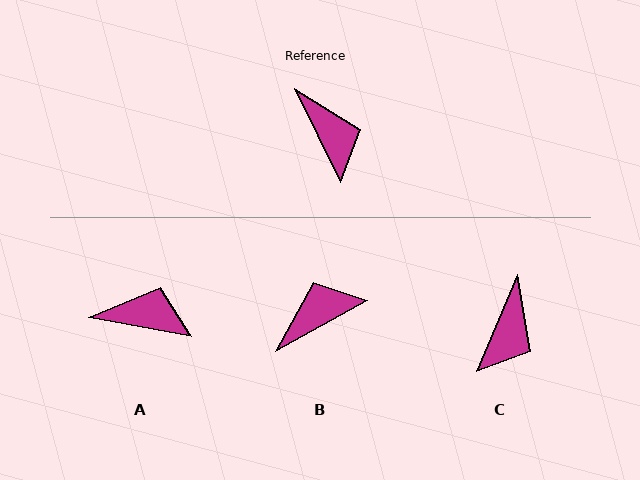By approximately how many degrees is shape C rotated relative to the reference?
Approximately 48 degrees clockwise.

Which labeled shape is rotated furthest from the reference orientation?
B, about 93 degrees away.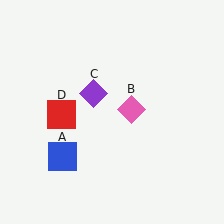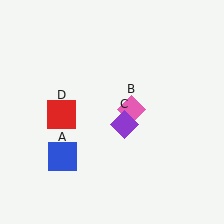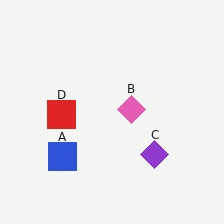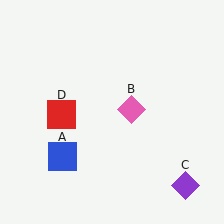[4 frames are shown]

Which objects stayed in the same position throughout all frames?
Blue square (object A) and pink diamond (object B) and red square (object D) remained stationary.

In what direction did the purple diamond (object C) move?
The purple diamond (object C) moved down and to the right.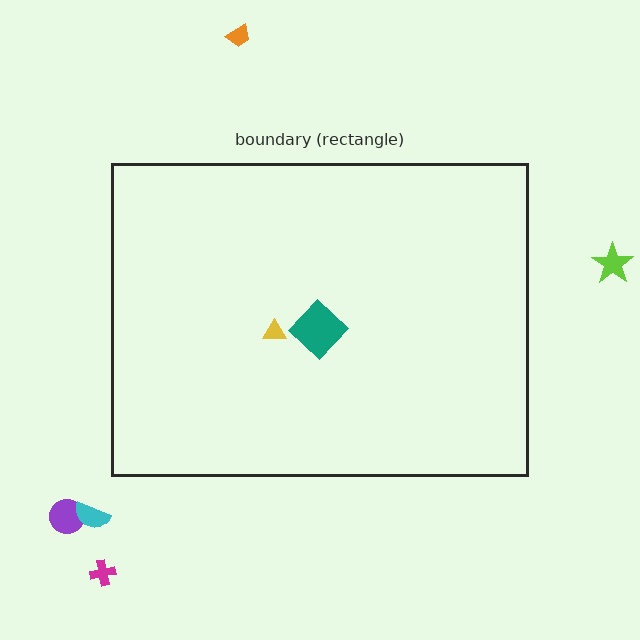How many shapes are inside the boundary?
2 inside, 5 outside.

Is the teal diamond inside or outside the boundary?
Inside.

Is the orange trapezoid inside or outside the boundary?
Outside.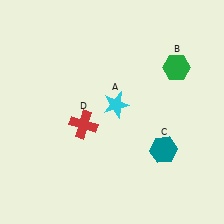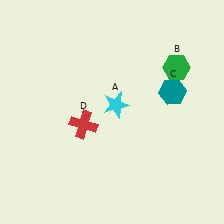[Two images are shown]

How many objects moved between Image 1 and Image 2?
1 object moved between the two images.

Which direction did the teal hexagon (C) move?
The teal hexagon (C) moved up.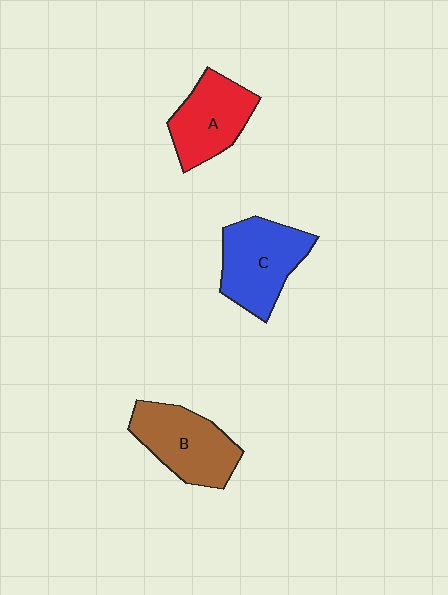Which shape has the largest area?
Shape C (blue).